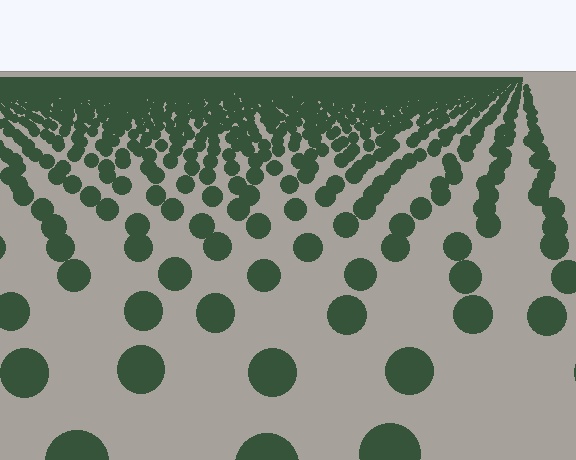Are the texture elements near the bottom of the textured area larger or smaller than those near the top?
Larger. Near the bottom, elements are closer to the viewer and appear at a bigger on-screen size.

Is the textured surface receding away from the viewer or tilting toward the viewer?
The surface is receding away from the viewer. Texture elements get smaller and denser toward the top.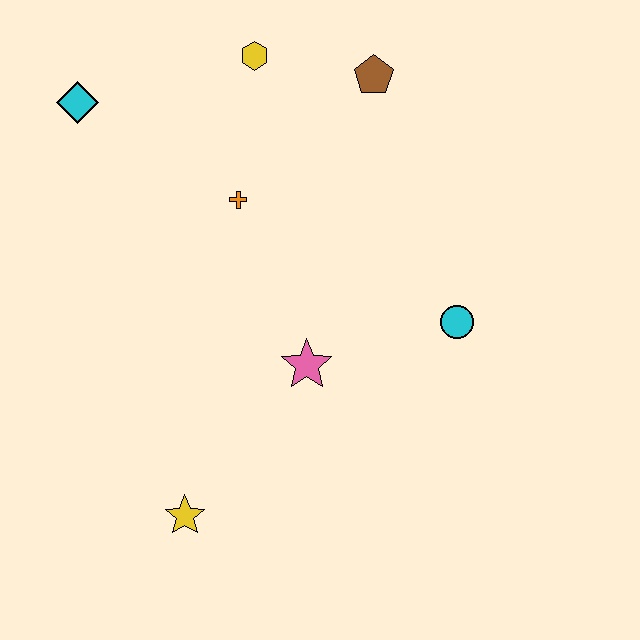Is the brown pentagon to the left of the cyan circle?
Yes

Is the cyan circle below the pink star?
No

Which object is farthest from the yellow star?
The brown pentagon is farthest from the yellow star.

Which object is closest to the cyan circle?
The pink star is closest to the cyan circle.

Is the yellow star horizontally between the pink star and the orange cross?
No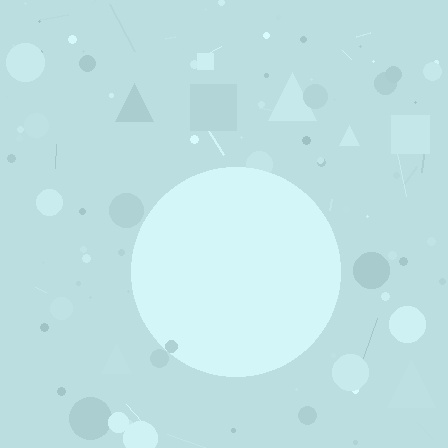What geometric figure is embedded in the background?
A circle is embedded in the background.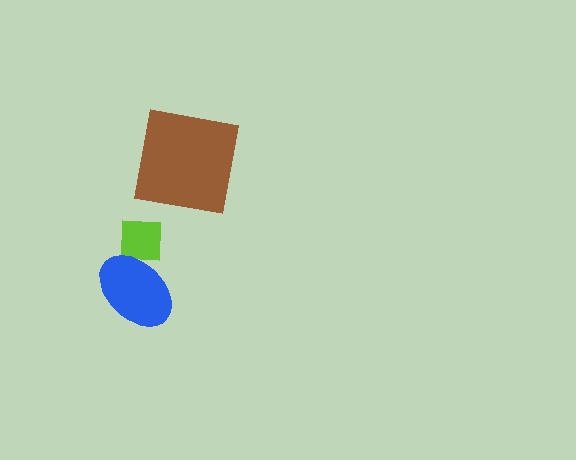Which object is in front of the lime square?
The blue ellipse is in front of the lime square.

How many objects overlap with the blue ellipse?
1 object overlaps with the blue ellipse.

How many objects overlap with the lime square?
1 object overlaps with the lime square.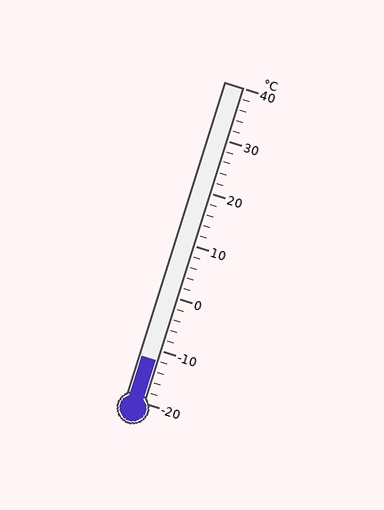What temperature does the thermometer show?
The thermometer shows approximately -12°C.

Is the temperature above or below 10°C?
The temperature is below 10°C.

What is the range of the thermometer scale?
The thermometer scale ranges from -20°C to 40°C.